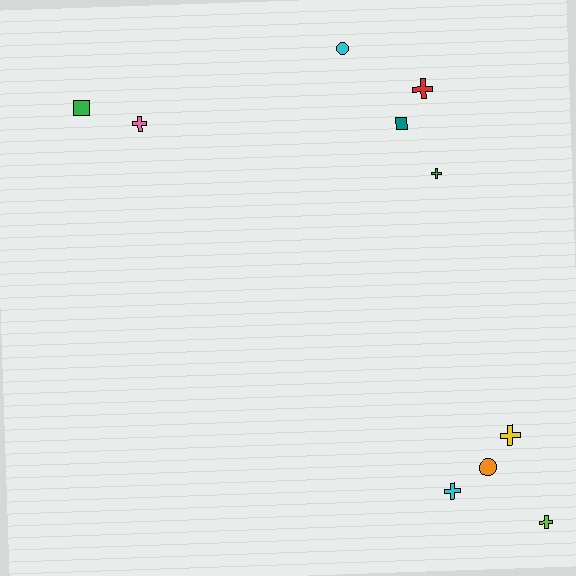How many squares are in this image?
There are 2 squares.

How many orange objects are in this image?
There is 1 orange object.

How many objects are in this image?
There are 10 objects.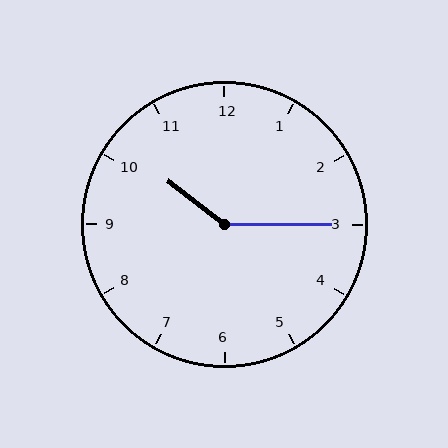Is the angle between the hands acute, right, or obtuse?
It is obtuse.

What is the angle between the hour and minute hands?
Approximately 142 degrees.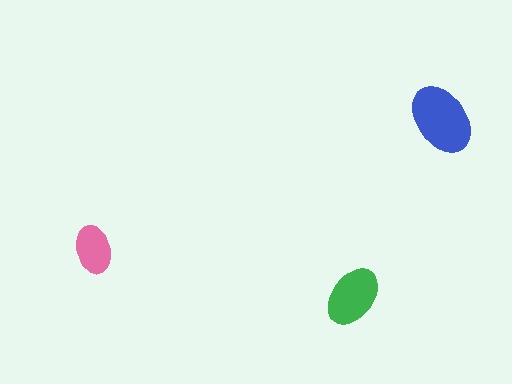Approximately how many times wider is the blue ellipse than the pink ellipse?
About 1.5 times wider.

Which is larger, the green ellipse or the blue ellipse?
The blue one.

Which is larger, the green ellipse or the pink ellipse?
The green one.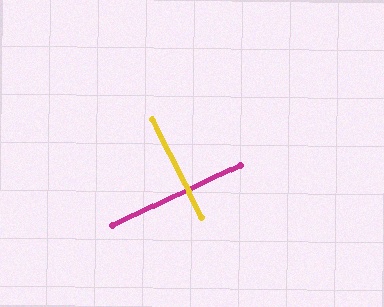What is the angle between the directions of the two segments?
Approximately 89 degrees.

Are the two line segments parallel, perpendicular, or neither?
Perpendicular — they meet at approximately 89°.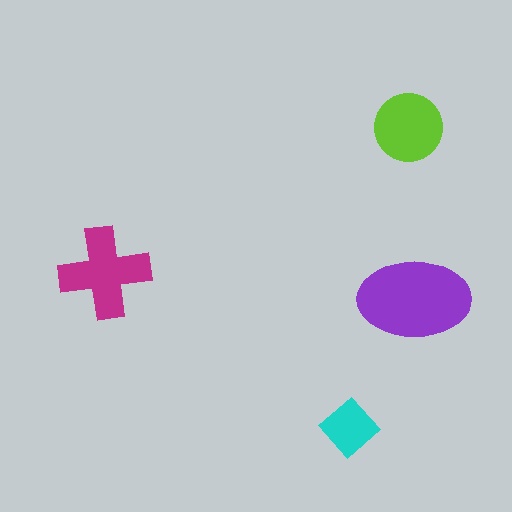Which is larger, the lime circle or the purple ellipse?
The purple ellipse.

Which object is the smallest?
The cyan diamond.